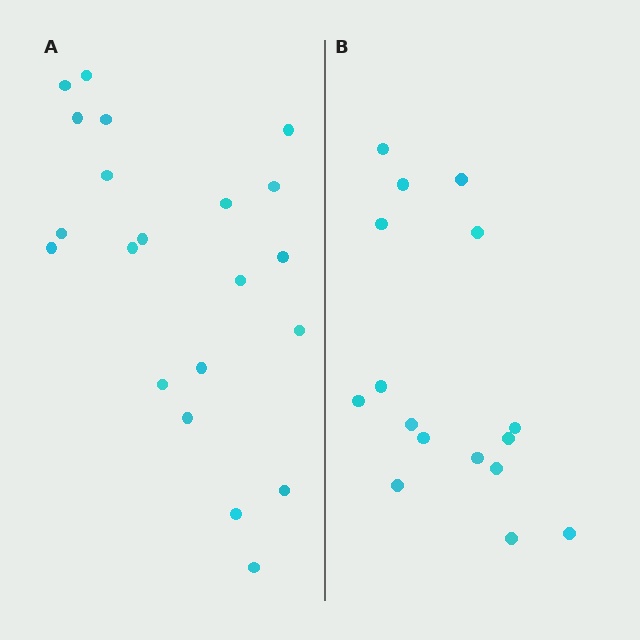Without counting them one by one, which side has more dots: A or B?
Region A (the left region) has more dots.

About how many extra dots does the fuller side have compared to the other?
Region A has about 5 more dots than region B.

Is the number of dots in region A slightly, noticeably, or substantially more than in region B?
Region A has noticeably more, but not dramatically so. The ratio is roughly 1.3 to 1.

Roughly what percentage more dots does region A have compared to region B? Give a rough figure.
About 30% more.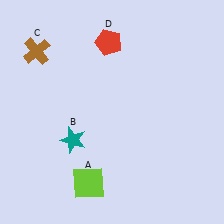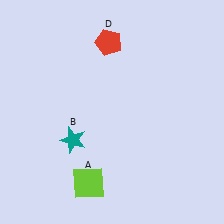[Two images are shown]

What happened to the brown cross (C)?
The brown cross (C) was removed in Image 2. It was in the top-left area of Image 1.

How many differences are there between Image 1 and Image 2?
There is 1 difference between the two images.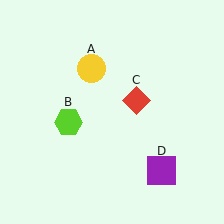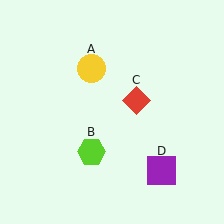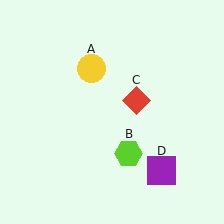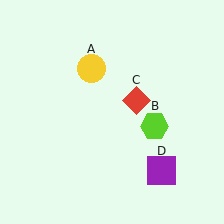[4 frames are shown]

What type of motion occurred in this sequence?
The lime hexagon (object B) rotated counterclockwise around the center of the scene.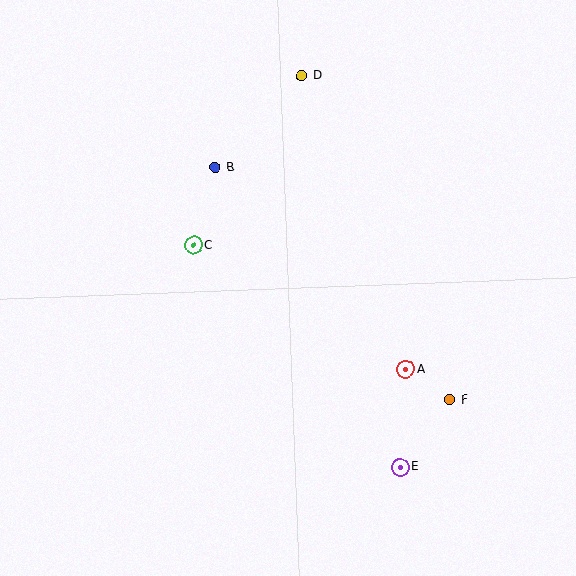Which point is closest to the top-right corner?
Point D is closest to the top-right corner.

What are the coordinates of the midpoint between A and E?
The midpoint between A and E is at (403, 418).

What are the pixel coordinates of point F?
Point F is at (450, 400).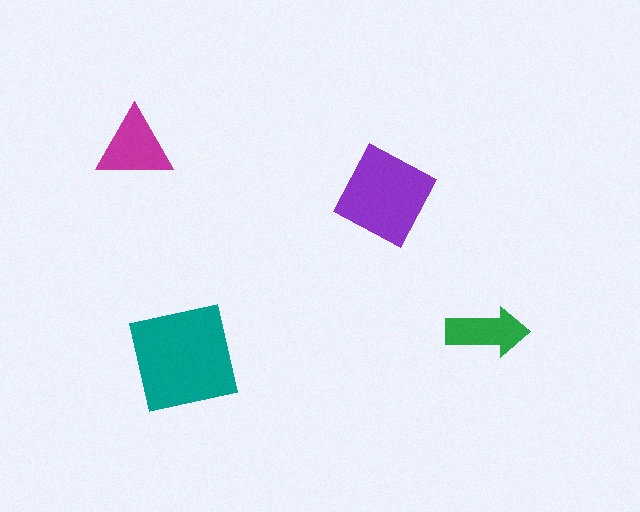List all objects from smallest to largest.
The green arrow, the magenta triangle, the purple square, the teal square.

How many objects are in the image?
There are 4 objects in the image.